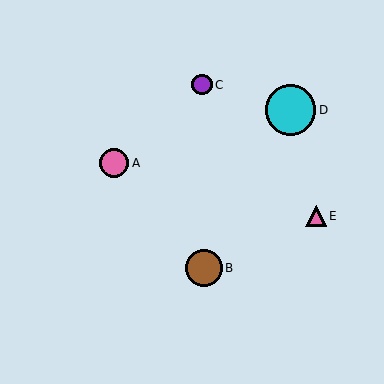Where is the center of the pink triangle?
The center of the pink triangle is at (316, 216).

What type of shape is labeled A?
Shape A is a pink circle.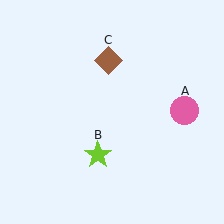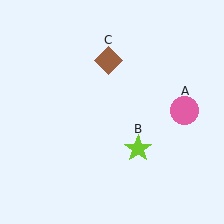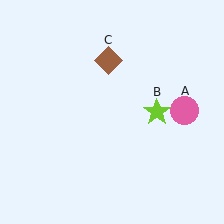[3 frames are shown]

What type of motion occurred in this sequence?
The lime star (object B) rotated counterclockwise around the center of the scene.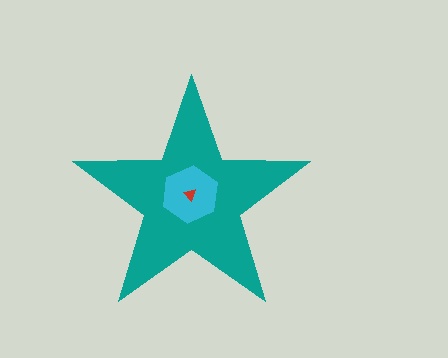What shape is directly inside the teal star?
The cyan hexagon.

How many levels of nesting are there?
3.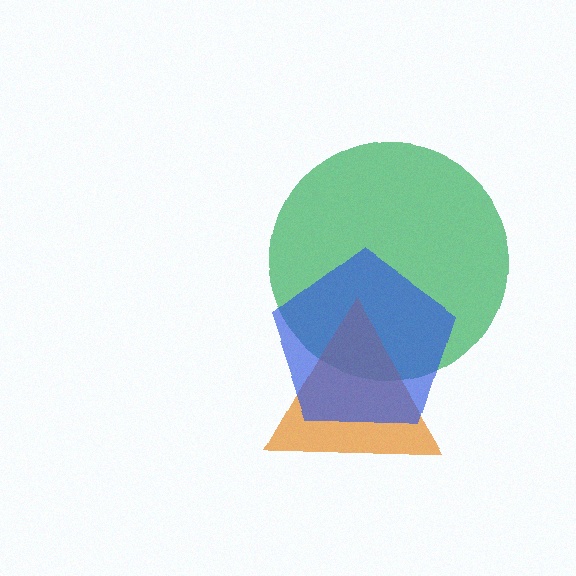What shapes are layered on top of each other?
The layered shapes are: a green circle, an orange triangle, a blue pentagon.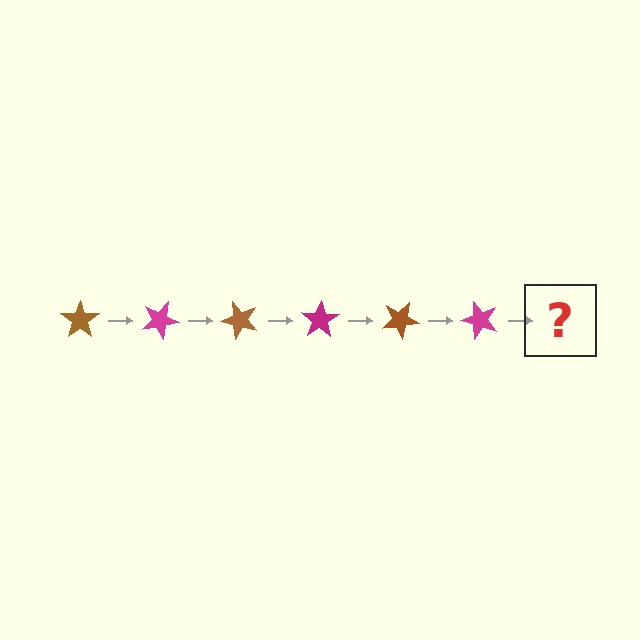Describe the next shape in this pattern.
It should be a brown star, rotated 150 degrees from the start.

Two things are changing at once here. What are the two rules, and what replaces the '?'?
The two rules are that it rotates 25 degrees each step and the color cycles through brown and magenta. The '?' should be a brown star, rotated 150 degrees from the start.